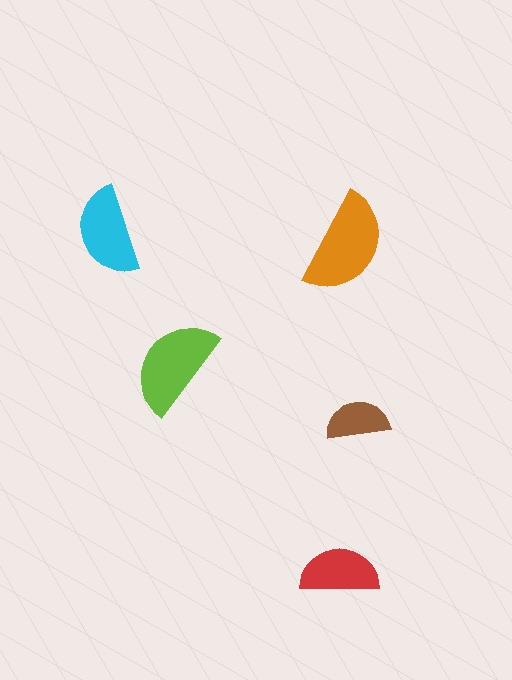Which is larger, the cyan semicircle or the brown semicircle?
The cyan one.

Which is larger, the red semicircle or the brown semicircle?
The red one.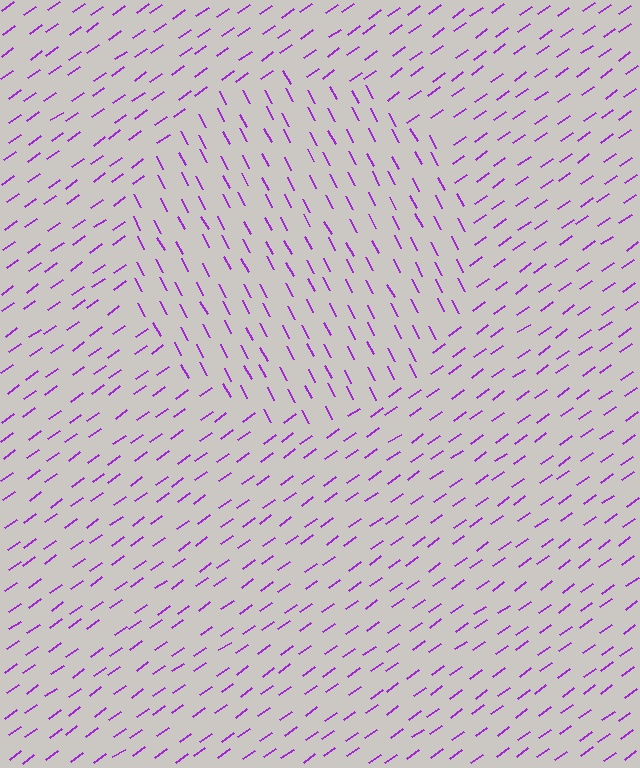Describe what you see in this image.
The image is filled with small purple line segments. A circle region in the image has lines oriented differently from the surrounding lines, creating a visible texture boundary.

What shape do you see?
I see a circle.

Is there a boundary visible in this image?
Yes, there is a texture boundary formed by a change in line orientation.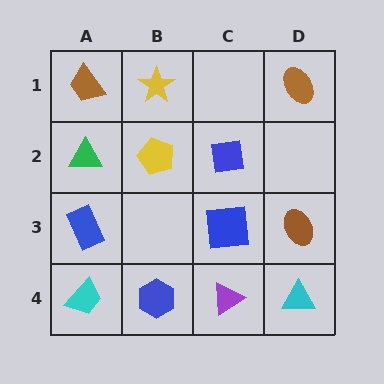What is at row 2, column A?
A green triangle.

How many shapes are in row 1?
3 shapes.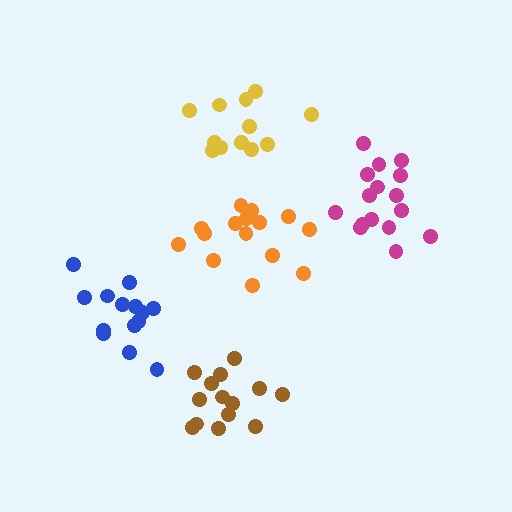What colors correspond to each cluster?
The clusters are colored: blue, yellow, brown, magenta, orange.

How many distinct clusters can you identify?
There are 5 distinct clusters.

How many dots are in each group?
Group 1: 14 dots, Group 2: 12 dots, Group 3: 14 dots, Group 4: 16 dots, Group 5: 15 dots (71 total).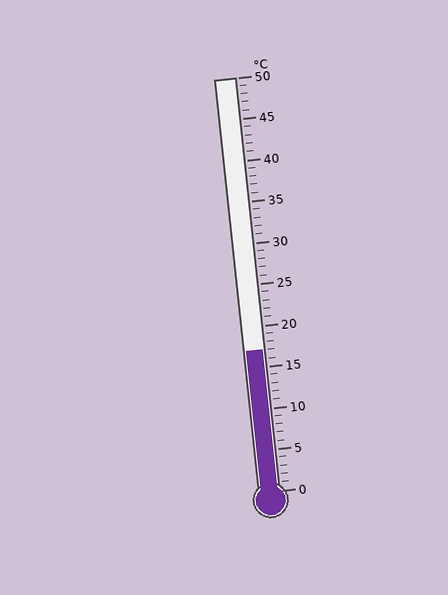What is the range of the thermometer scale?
The thermometer scale ranges from 0°C to 50°C.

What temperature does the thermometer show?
The thermometer shows approximately 17°C.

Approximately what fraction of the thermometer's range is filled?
The thermometer is filled to approximately 35% of its range.